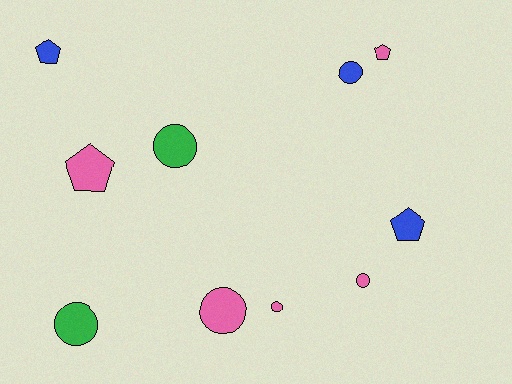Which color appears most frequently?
Pink, with 5 objects.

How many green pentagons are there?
There are no green pentagons.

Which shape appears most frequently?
Circle, with 6 objects.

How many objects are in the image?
There are 10 objects.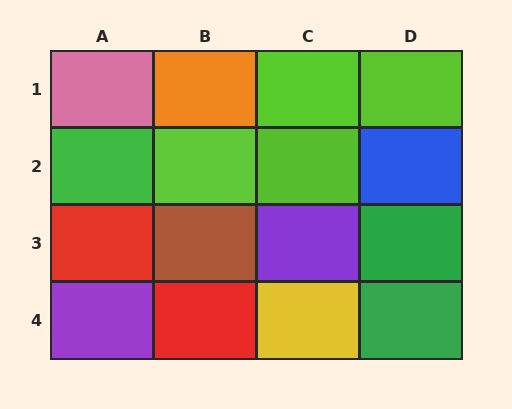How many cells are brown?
1 cell is brown.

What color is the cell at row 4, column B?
Red.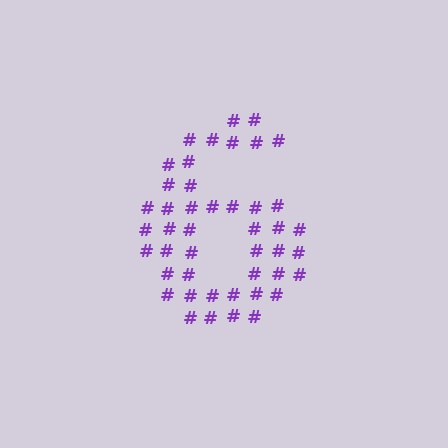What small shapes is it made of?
It is made of small hash symbols.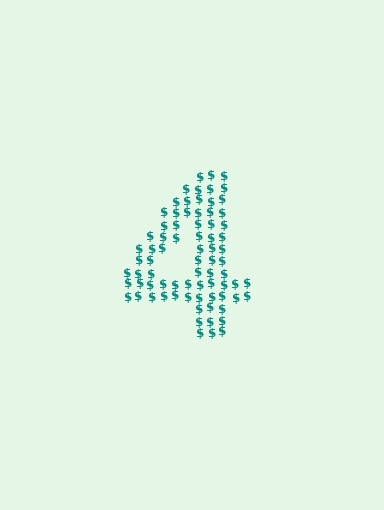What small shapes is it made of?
It is made of small dollar signs.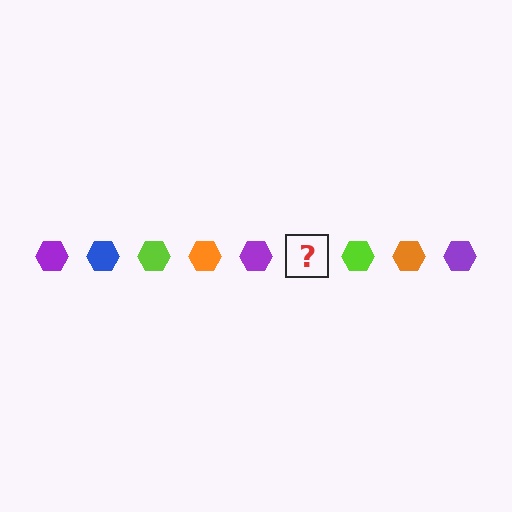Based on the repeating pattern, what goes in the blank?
The blank should be a blue hexagon.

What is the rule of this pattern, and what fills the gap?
The rule is that the pattern cycles through purple, blue, lime, orange hexagons. The gap should be filled with a blue hexagon.